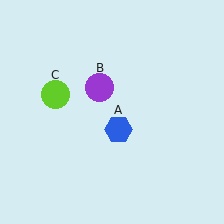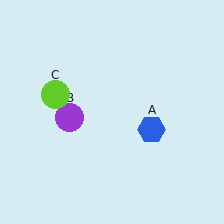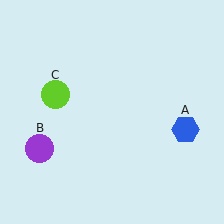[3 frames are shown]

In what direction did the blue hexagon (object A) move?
The blue hexagon (object A) moved right.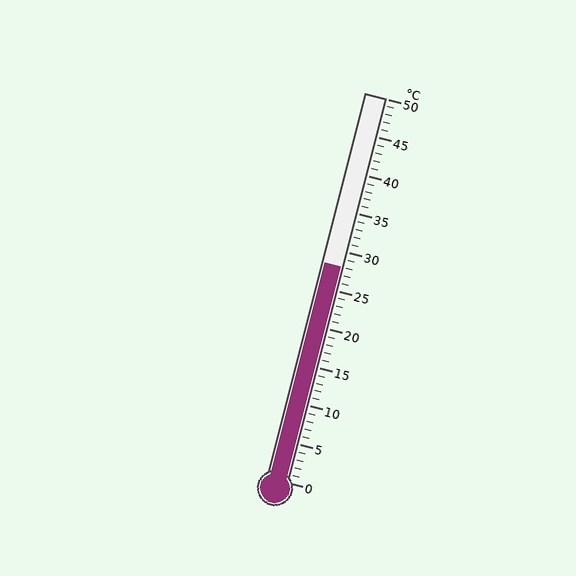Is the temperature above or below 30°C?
The temperature is below 30°C.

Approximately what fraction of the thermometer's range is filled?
The thermometer is filled to approximately 55% of its range.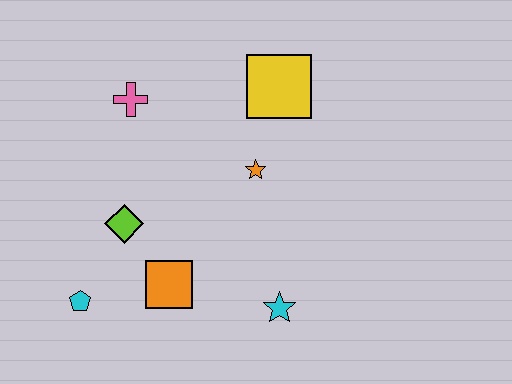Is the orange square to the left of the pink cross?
No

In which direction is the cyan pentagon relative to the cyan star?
The cyan pentagon is to the left of the cyan star.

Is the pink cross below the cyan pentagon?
No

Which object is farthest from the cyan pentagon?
The yellow square is farthest from the cyan pentagon.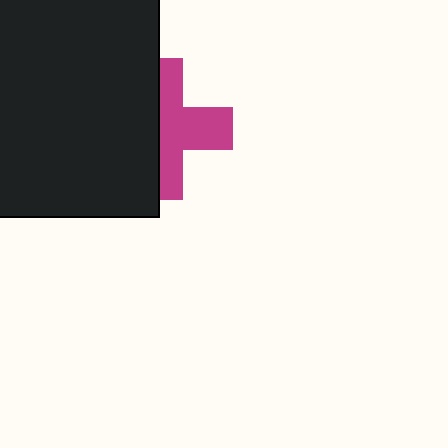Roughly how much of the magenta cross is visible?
About half of it is visible (roughly 53%).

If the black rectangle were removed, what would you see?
You would see the complete magenta cross.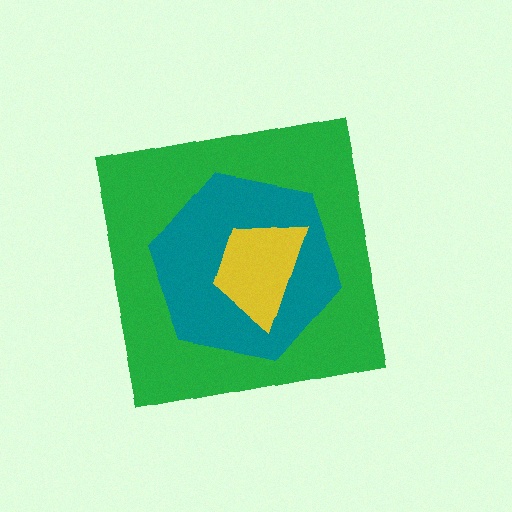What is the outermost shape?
The green square.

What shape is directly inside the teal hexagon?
The yellow trapezoid.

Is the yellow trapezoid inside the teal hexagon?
Yes.